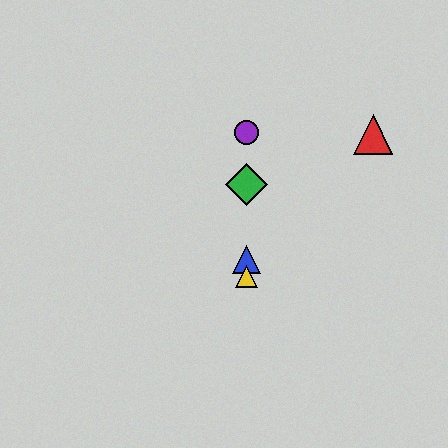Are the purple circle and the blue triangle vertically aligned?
Yes, both are at x≈246.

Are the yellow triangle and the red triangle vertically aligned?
No, the yellow triangle is at x≈246 and the red triangle is at x≈373.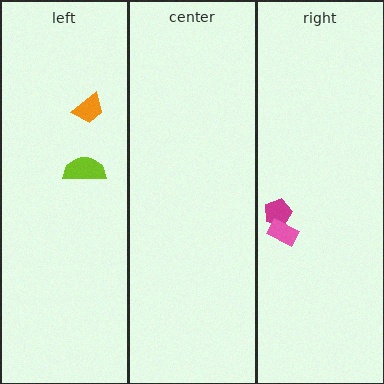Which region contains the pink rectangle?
The right region.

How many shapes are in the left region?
2.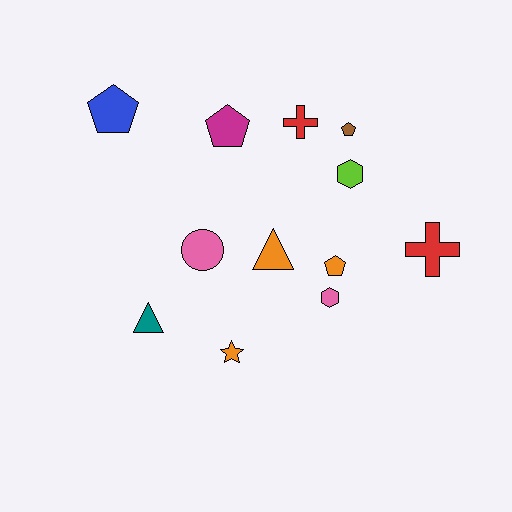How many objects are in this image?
There are 12 objects.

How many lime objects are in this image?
There is 1 lime object.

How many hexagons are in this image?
There are 2 hexagons.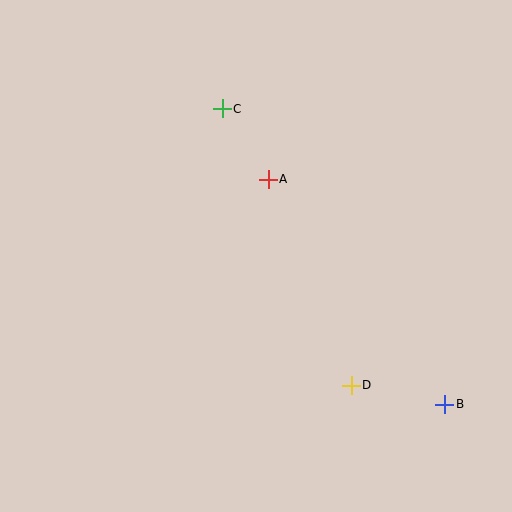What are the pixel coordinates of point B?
Point B is at (445, 404).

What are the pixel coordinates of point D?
Point D is at (351, 385).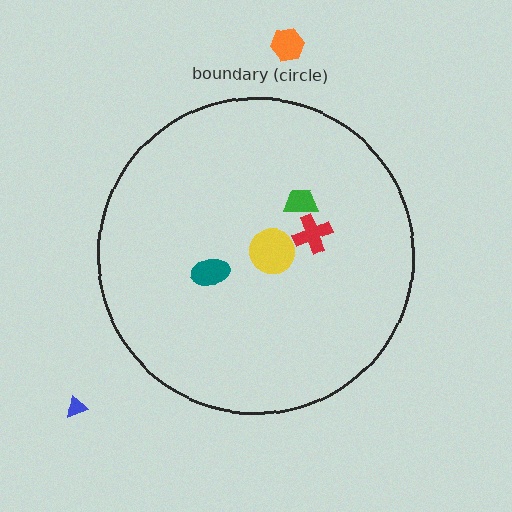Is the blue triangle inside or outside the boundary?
Outside.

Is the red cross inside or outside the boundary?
Inside.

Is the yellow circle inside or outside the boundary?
Inside.